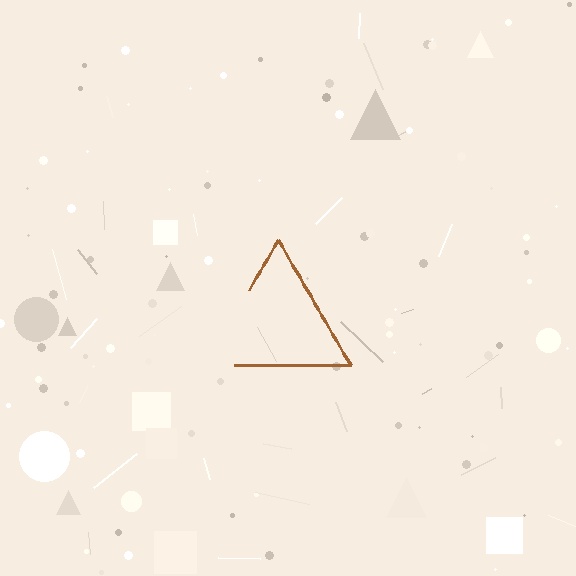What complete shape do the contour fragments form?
The contour fragments form a triangle.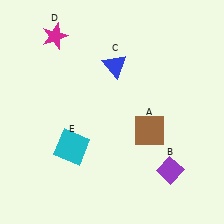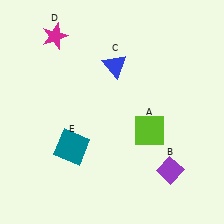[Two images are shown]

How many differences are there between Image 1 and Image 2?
There are 2 differences between the two images.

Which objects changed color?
A changed from brown to lime. E changed from cyan to teal.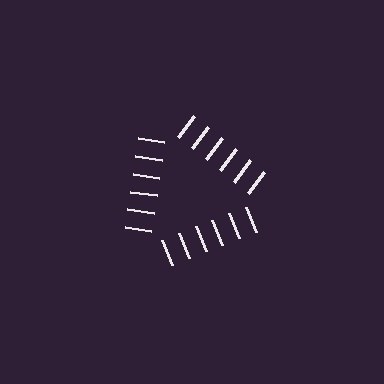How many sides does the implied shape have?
3 sides — the line-ends trace a triangle.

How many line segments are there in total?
18 — 6 along each of the 3 edges.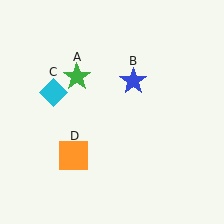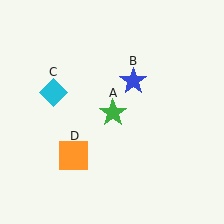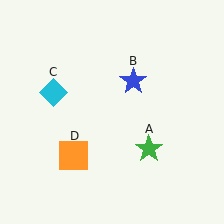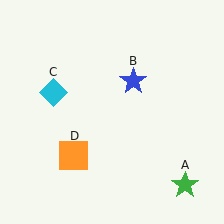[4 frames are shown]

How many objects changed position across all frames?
1 object changed position: green star (object A).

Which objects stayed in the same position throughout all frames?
Blue star (object B) and cyan diamond (object C) and orange square (object D) remained stationary.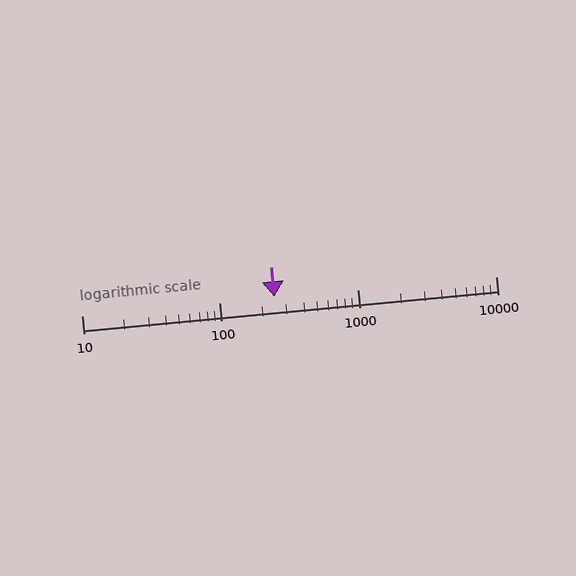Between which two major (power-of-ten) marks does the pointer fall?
The pointer is between 100 and 1000.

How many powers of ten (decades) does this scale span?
The scale spans 3 decades, from 10 to 10000.